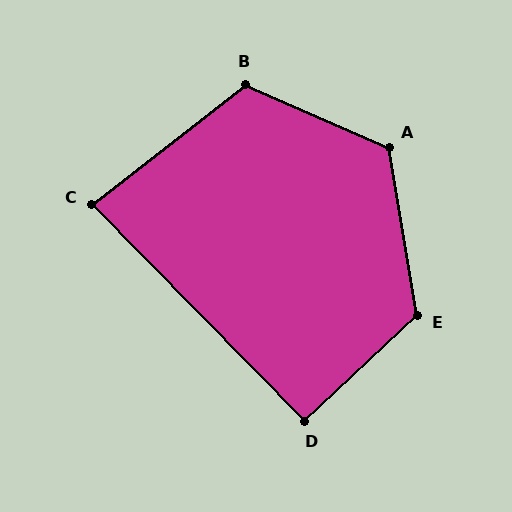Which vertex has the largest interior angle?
E, at approximately 124 degrees.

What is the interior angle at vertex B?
Approximately 118 degrees (obtuse).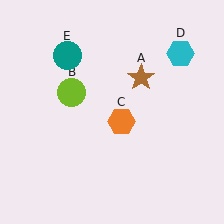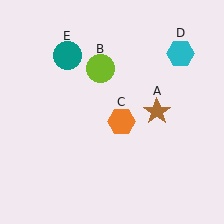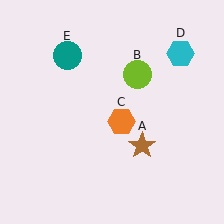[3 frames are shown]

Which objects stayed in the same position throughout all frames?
Orange hexagon (object C) and cyan hexagon (object D) and teal circle (object E) remained stationary.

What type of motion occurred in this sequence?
The brown star (object A), lime circle (object B) rotated clockwise around the center of the scene.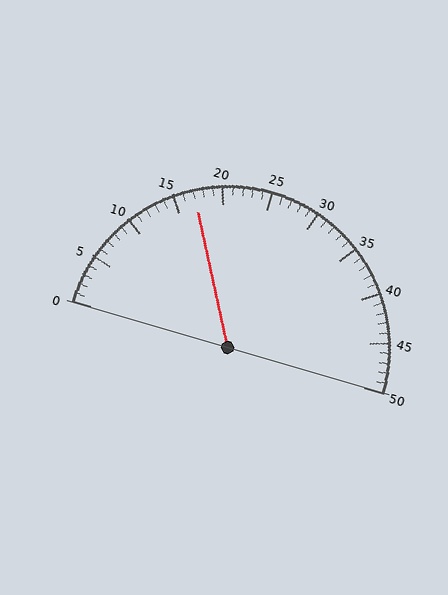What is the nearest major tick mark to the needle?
The nearest major tick mark is 15.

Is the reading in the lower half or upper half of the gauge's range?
The reading is in the lower half of the range (0 to 50).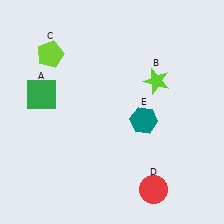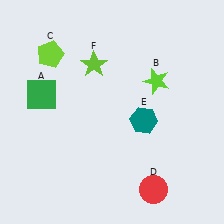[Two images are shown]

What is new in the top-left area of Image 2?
A lime star (F) was added in the top-left area of Image 2.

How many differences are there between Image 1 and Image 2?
There is 1 difference between the two images.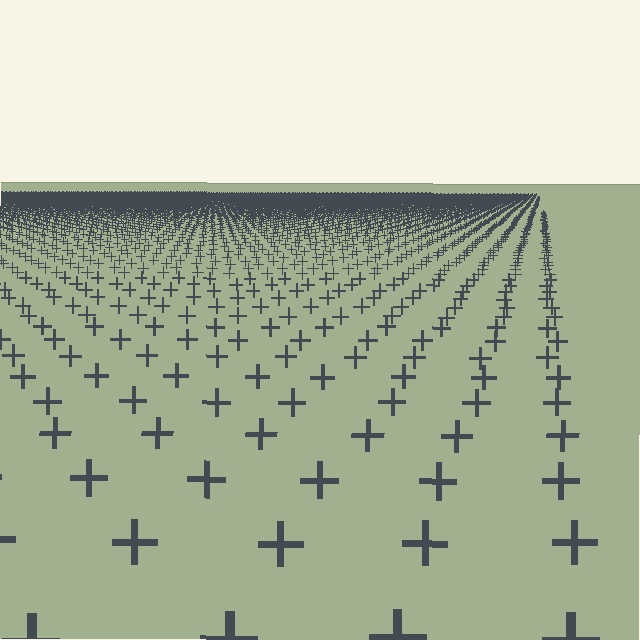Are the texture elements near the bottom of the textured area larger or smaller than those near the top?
Larger. Near the bottom, elements are closer to the viewer and appear at a bigger on-screen size.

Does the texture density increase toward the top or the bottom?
Density increases toward the top.